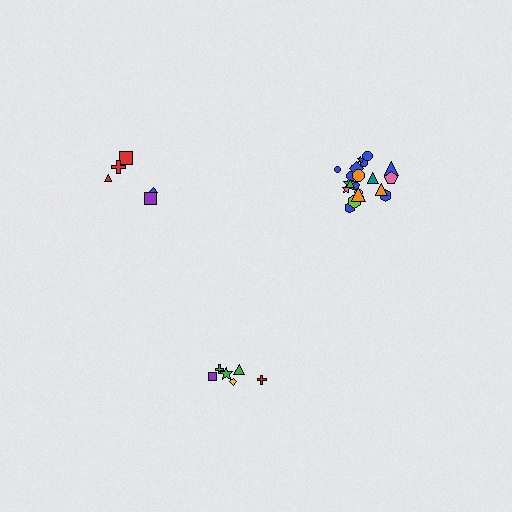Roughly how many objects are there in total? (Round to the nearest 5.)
Roughly 35 objects in total.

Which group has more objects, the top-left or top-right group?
The top-right group.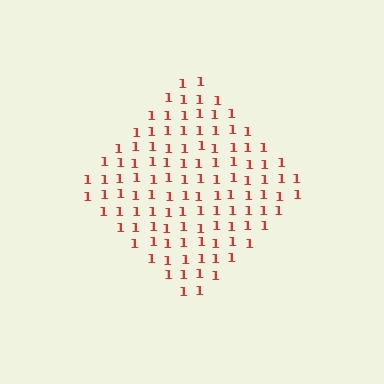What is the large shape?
The large shape is a diamond.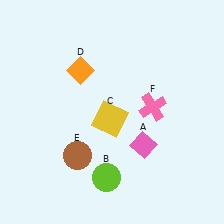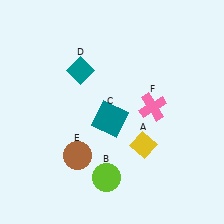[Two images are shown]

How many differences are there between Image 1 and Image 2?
There are 3 differences between the two images.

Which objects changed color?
A changed from pink to yellow. C changed from yellow to teal. D changed from orange to teal.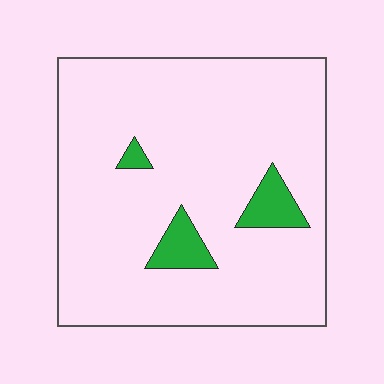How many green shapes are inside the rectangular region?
3.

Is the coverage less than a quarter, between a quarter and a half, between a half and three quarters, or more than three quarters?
Less than a quarter.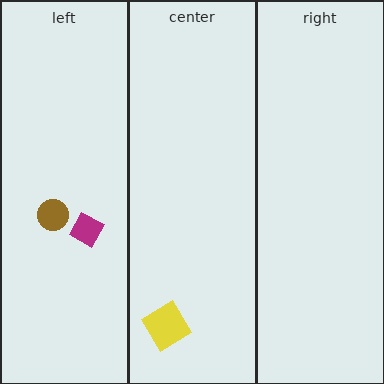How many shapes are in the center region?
1.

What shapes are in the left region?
The magenta diamond, the brown circle.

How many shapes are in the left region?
2.